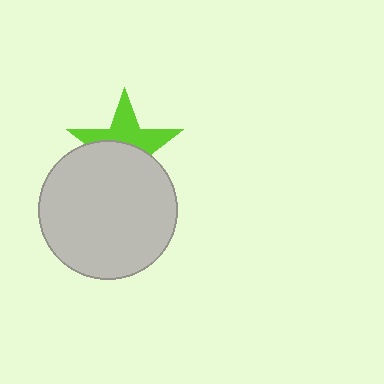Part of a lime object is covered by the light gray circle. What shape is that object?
It is a star.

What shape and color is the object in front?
The object in front is a light gray circle.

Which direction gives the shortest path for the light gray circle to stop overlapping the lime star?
Moving down gives the shortest separation.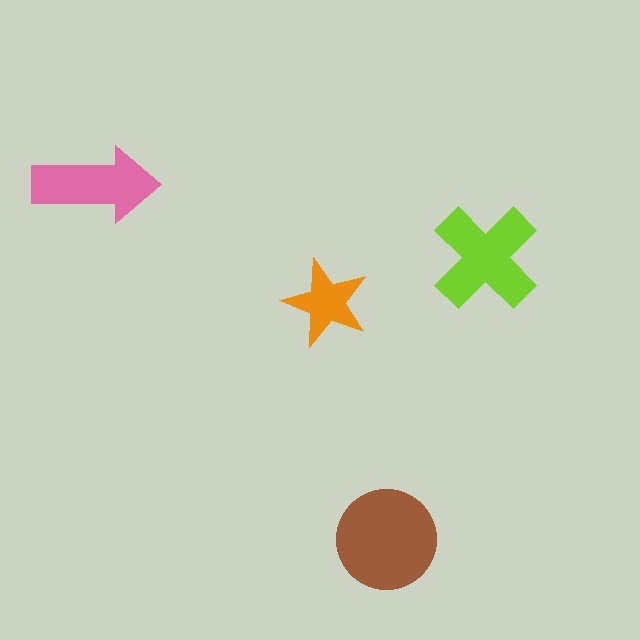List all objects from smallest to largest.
The orange star, the pink arrow, the lime cross, the brown circle.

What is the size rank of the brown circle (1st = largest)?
1st.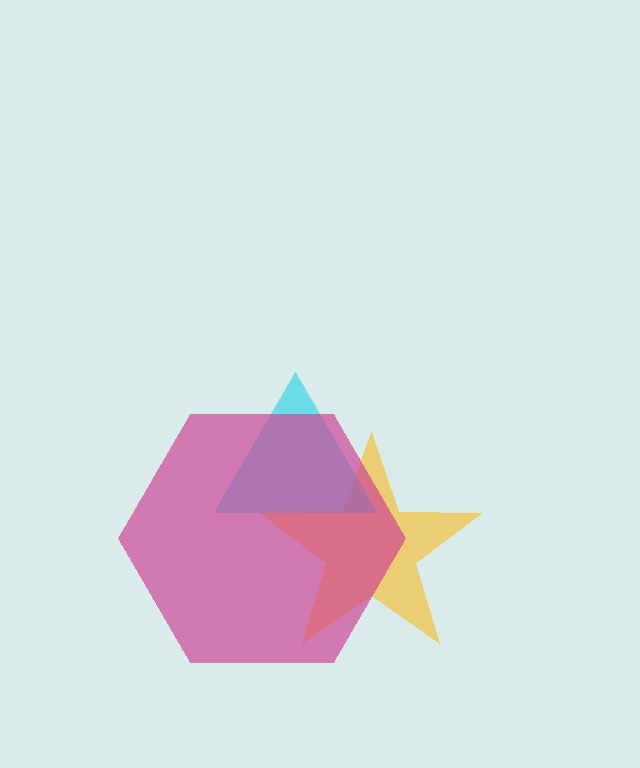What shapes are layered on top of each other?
The layered shapes are: a yellow star, a cyan triangle, a magenta hexagon.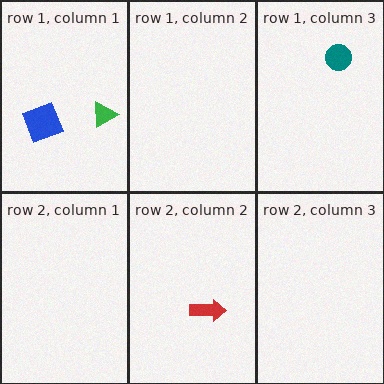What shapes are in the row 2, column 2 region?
The red arrow.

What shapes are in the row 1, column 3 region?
The teal circle.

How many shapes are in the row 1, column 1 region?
2.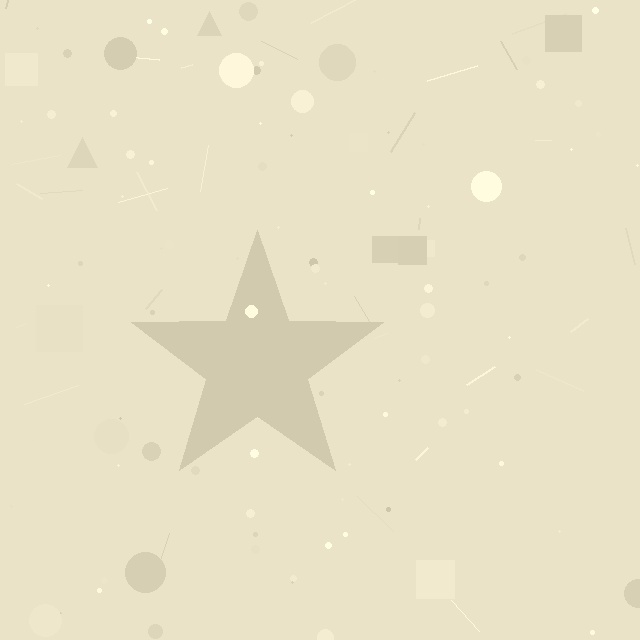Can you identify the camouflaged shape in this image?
The camouflaged shape is a star.